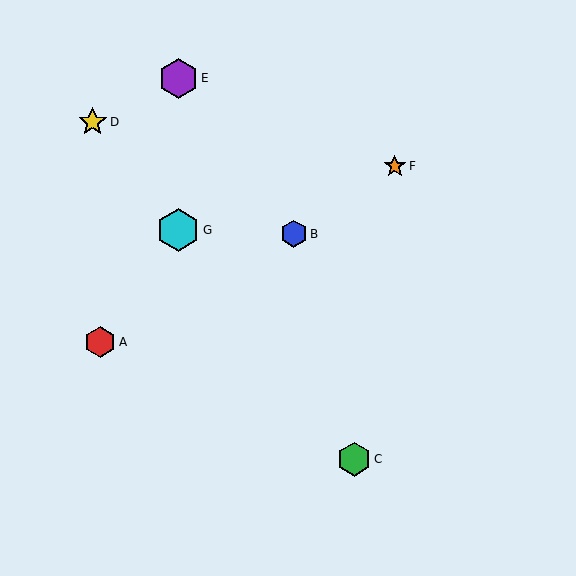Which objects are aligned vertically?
Objects E, G are aligned vertically.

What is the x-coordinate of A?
Object A is at x≈100.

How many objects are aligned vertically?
2 objects (E, G) are aligned vertically.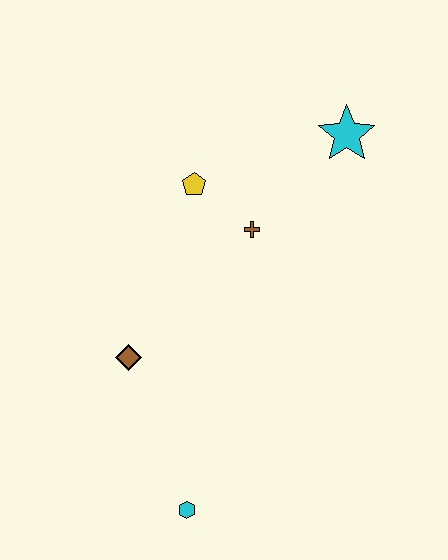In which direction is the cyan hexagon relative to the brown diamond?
The cyan hexagon is below the brown diamond.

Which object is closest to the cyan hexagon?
The brown diamond is closest to the cyan hexagon.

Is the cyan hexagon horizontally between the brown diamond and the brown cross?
Yes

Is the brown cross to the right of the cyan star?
No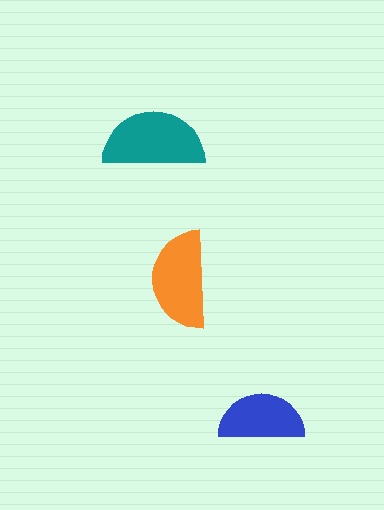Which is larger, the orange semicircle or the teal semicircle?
The teal one.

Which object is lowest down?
The blue semicircle is bottommost.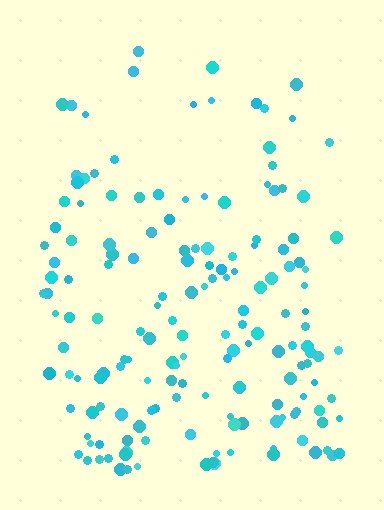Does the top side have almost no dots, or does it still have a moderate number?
Still a moderate number, just noticeably fewer than the bottom.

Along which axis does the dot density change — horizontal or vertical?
Vertical.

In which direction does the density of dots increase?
From top to bottom, with the bottom side densest.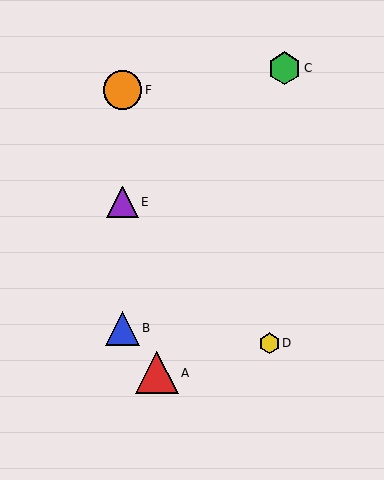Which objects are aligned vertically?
Objects B, E, F are aligned vertically.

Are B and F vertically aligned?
Yes, both are at x≈122.